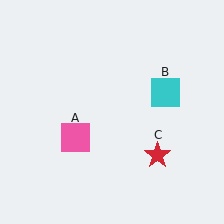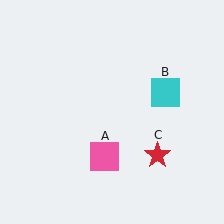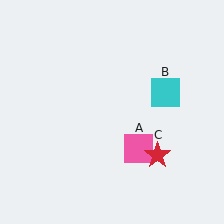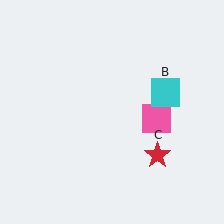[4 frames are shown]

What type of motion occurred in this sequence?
The pink square (object A) rotated counterclockwise around the center of the scene.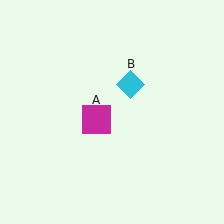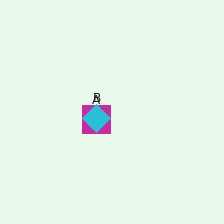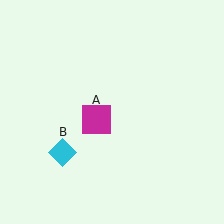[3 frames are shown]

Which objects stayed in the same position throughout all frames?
Magenta square (object A) remained stationary.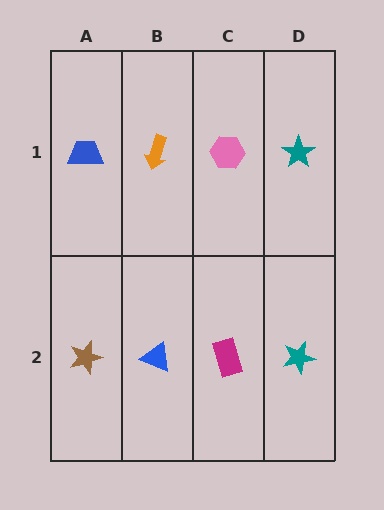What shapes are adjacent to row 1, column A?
A brown star (row 2, column A), an orange arrow (row 1, column B).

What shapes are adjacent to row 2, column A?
A blue trapezoid (row 1, column A), a blue triangle (row 2, column B).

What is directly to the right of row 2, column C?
A teal star.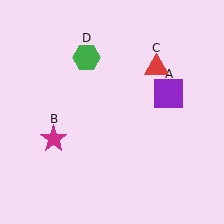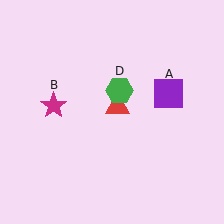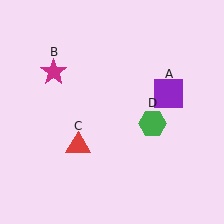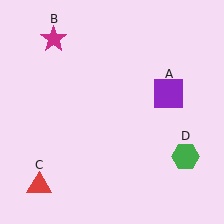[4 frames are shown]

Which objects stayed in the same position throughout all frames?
Purple square (object A) remained stationary.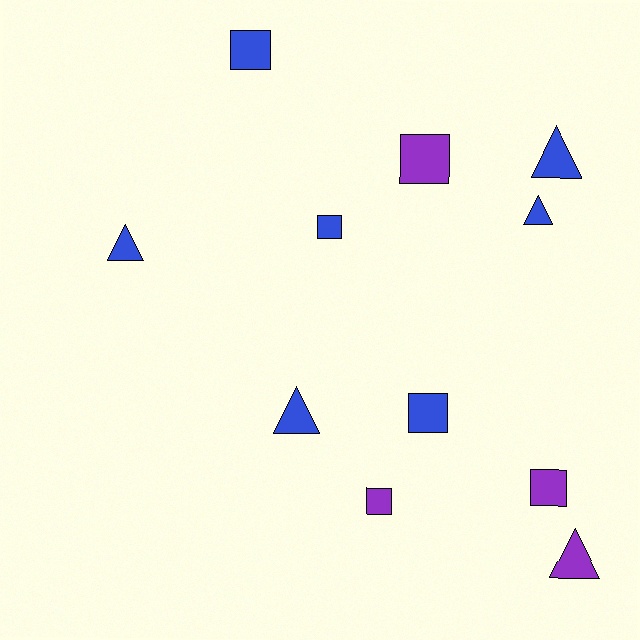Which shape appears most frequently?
Square, with 6 objects.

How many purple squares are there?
There are 3 purple squares.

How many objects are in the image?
There are 11 objects.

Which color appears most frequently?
Blue, with 7 objects.